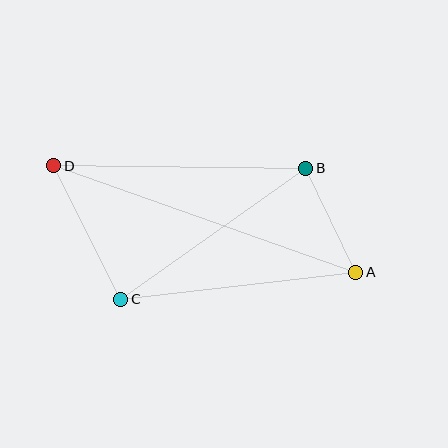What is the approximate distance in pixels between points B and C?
The distance between B and C is approximately 226 pixels.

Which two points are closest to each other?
Points A and B are closest to each other.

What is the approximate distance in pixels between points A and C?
The distance between A and C is approximately 236 pixels.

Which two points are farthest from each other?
Points A and D are farthest from each other.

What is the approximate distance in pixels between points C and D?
The distance between C and D is approximately 150 pixels.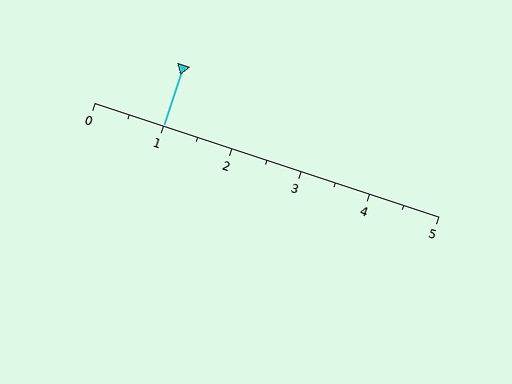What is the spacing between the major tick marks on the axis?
The major ticks are spaced 1 apart.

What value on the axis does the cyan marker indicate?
The marker indicates approximately 1.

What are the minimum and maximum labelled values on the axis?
The axis runs from 0 to 5.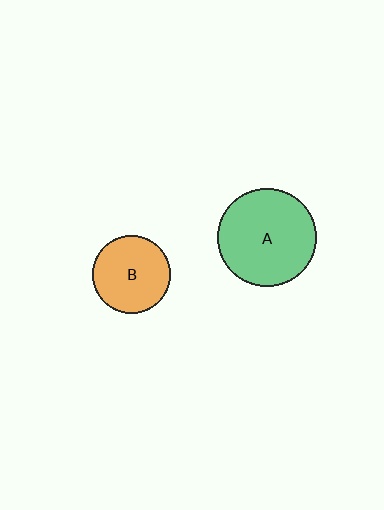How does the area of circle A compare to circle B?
Approximately 1.6 times.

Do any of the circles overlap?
No, none of the circles overlap.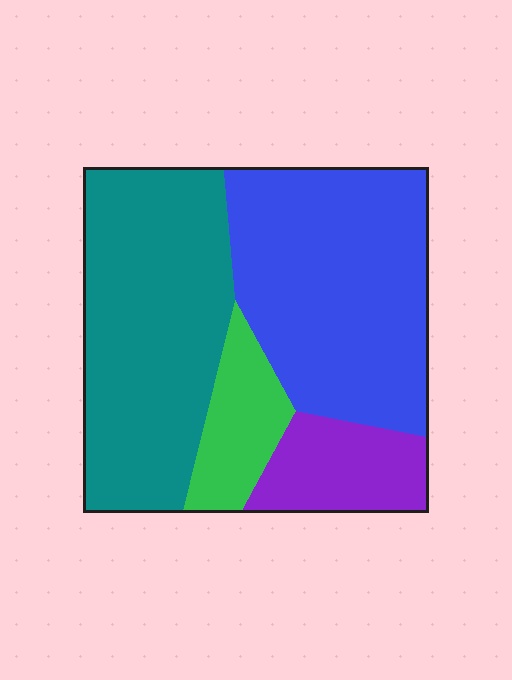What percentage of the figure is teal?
Teal covers about 40% of the figure.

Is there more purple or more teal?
Teal.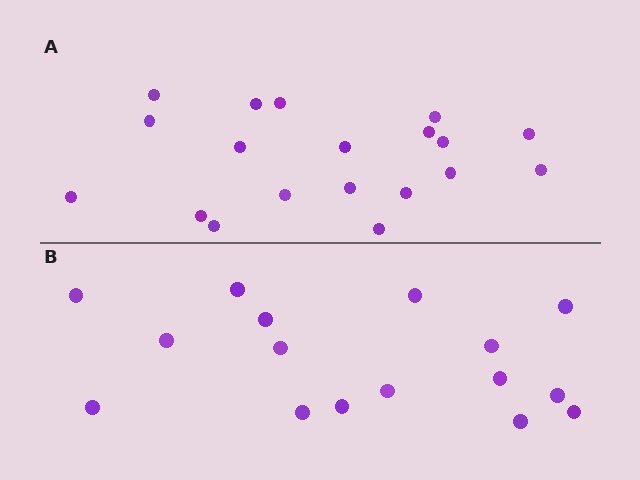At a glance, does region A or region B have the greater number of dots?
Region A (the top region) has more dots.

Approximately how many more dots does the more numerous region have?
Region A has just a few more — roughly 2 or 3 more dots than region B.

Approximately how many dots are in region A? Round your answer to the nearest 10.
About 20 dots. (The exact count is 19, which rounds to 20.)